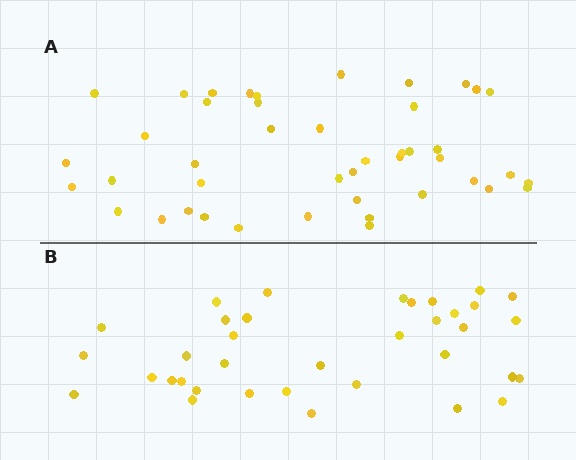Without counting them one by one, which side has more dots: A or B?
Region A (the top region) has more dots.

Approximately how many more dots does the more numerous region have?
Region A has roughly 8 or so more dots than region B.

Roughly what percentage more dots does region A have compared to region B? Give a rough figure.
About 20% more.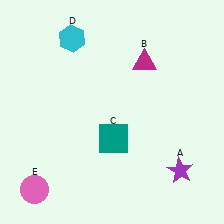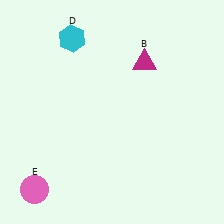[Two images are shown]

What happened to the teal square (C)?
The teal square (C) was removed in Image 2. It was in the bottom-right area of Image 1.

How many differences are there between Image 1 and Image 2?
There are 2 differences between the two images.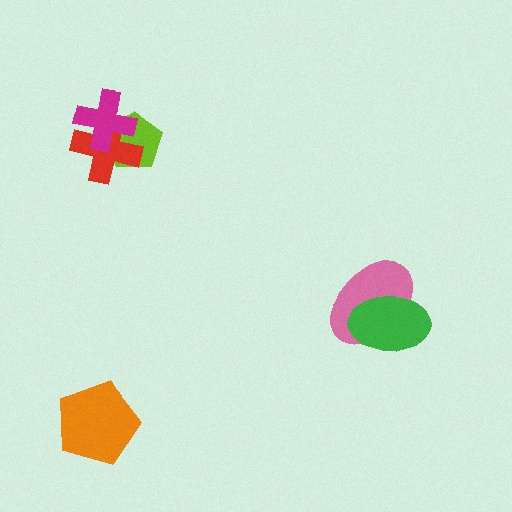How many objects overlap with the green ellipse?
1 object overlaps with the green ellipse.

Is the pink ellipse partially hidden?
Yes, it is partially covered by another shape.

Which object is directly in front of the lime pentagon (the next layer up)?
The red cross is directly in front of the lime pentagon.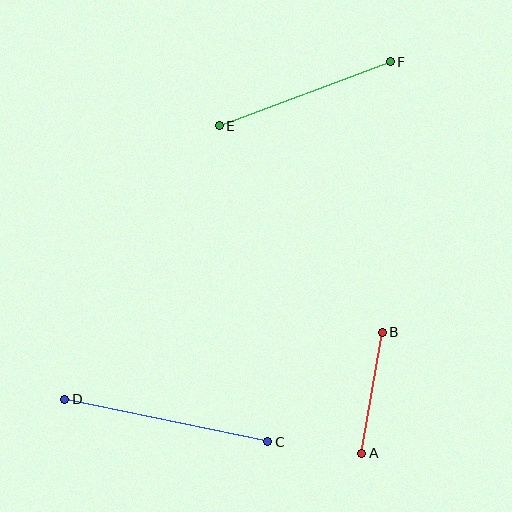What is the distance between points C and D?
The distance is approximately 207 pixels.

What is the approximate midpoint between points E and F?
The midpoint is at approximately (305, 94) pixels.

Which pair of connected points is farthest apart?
Points C and D are farthest apart.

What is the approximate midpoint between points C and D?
The midpoint is at approximately (166, 421) pixels.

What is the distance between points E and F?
The distance is approximately 183 pixels.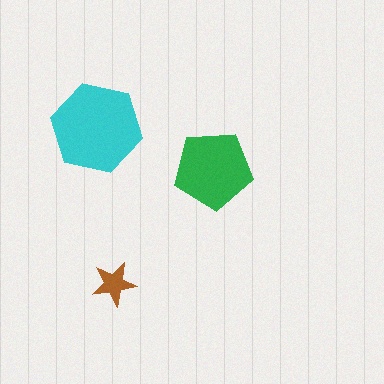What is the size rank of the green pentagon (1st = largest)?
2nd.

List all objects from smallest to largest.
The brown star, the green pentagon, the cyan hexagon.